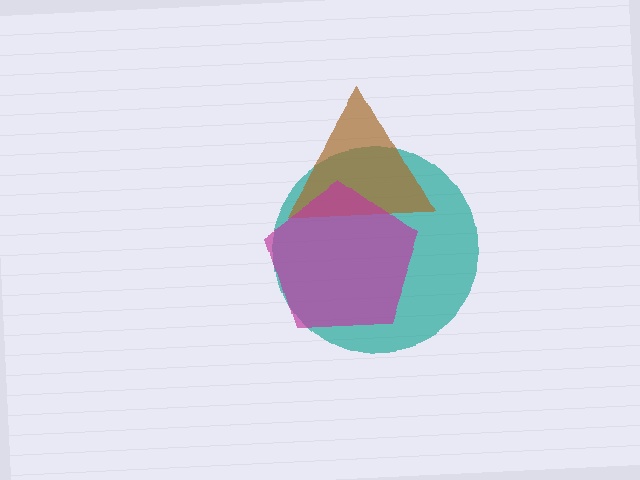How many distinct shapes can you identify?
There are 3 distinct shapes: a teal circle, a brown triangle, a magenta pentagon.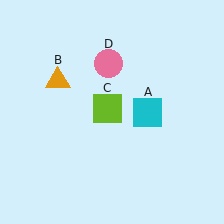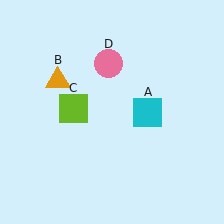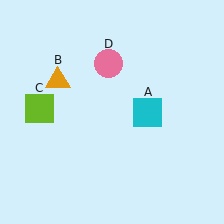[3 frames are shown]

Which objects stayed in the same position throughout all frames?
Cyan square (object A) and orange triangle (object B) and pink circle (object D) remained stationary.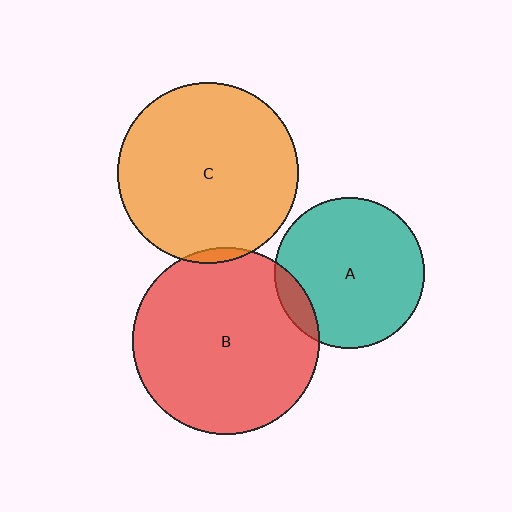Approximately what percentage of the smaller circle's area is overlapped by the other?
Approximately 5%.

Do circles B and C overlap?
Yes.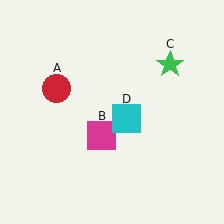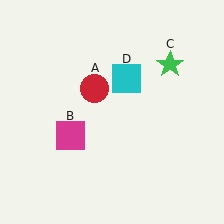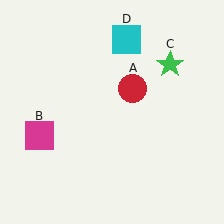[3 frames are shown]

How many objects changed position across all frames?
3 objects changed position: red circle (object A), magenta square (object B), cyan square (object D).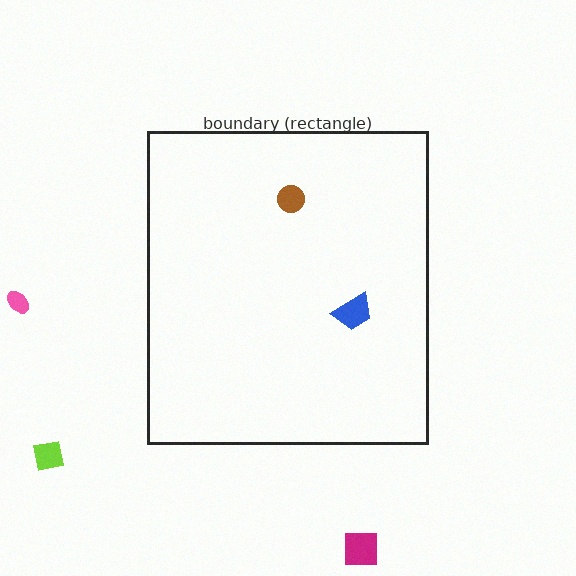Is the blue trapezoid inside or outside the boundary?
Inside.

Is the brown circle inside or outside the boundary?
Inside.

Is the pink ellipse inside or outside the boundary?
Outside.